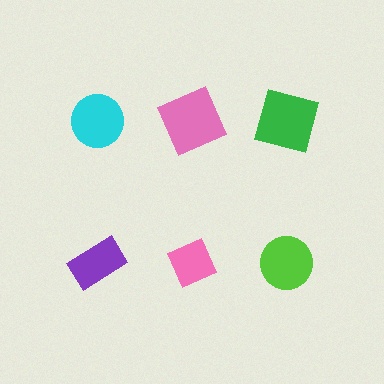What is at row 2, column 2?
A pink diamond.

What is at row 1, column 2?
A pink square.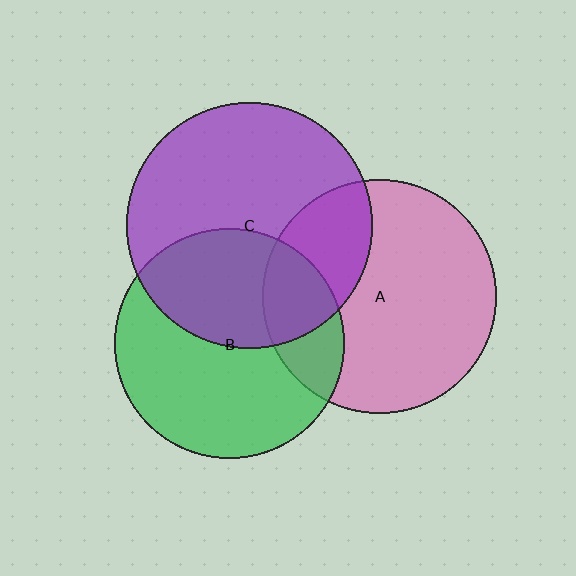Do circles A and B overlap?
Yes.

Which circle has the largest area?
Circle C (purple).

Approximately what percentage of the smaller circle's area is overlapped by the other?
Approximately 20%.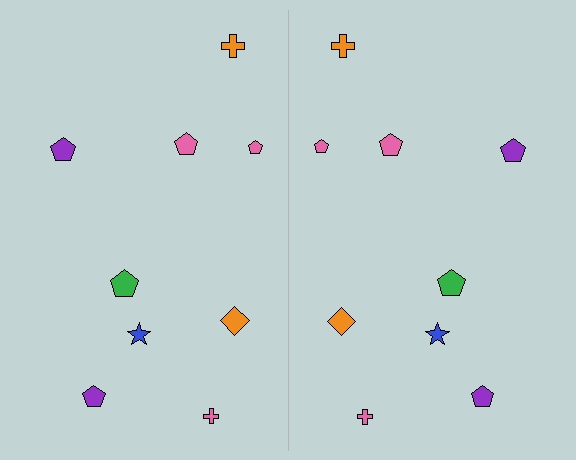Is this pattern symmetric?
Yes, this pattern has bilateral (reflection) symmetry.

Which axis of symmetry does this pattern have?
The pattern has a vertical axis of symmetry running through the center of the image.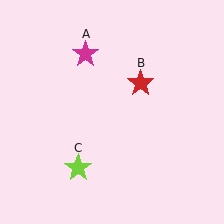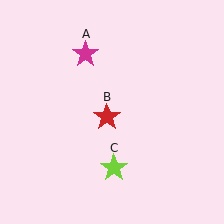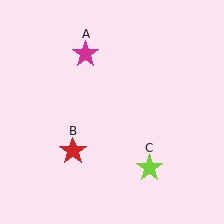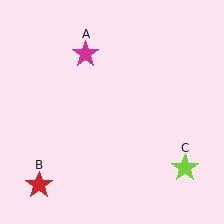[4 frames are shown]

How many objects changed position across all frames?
2 objects changed position: red star (object B), lime star (object C).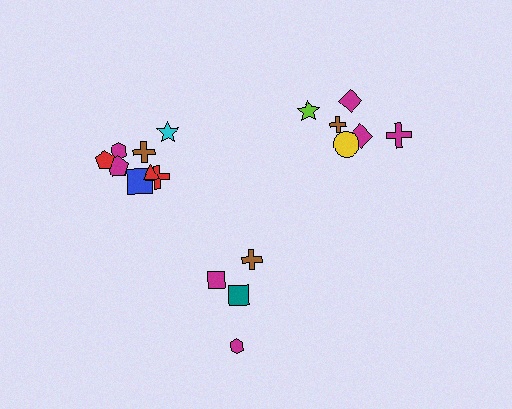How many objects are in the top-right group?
There are 6 objects.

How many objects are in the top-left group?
There are 8 objects.